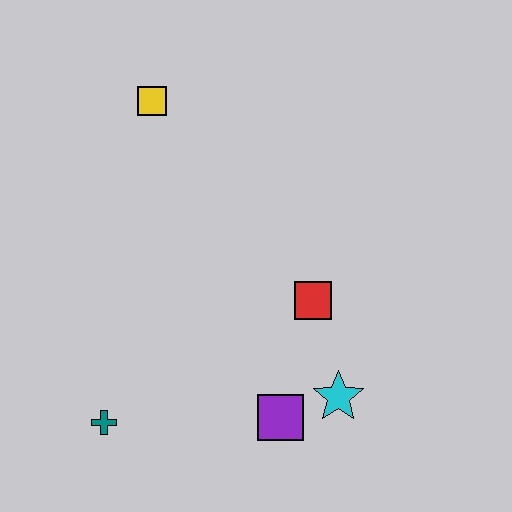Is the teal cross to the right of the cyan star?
No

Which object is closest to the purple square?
The cyan star is closest to the purple square.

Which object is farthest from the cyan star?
The yellow square is farthest from the cyan star.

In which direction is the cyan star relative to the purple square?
The cyan star is to the right of the purple square.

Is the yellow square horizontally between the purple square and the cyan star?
No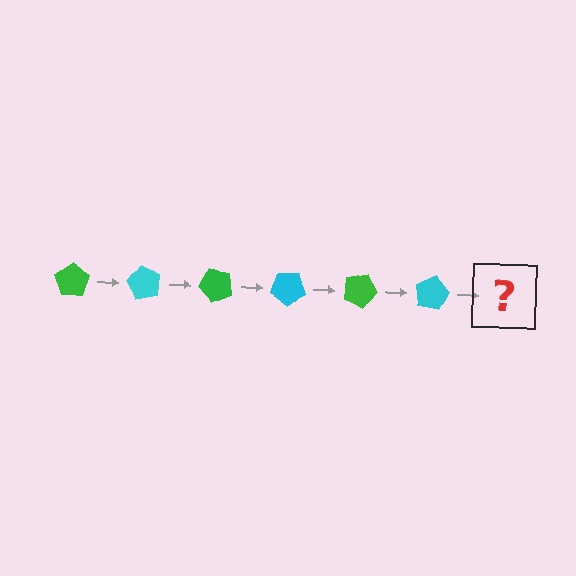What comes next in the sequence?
The next element should be a green pentagon, rotated 360 degrees from the start.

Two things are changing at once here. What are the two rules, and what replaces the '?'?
The two rules are that it rotates 60 degrees each step and the color cycles through green and cyan. The '?' should be a green pentagon, rotated 360 degrees from the start.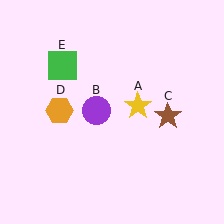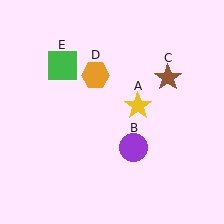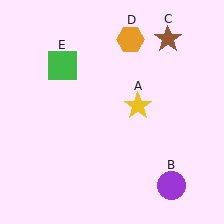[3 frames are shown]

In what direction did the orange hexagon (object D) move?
The orange hexagon (object D) moved up and to the right.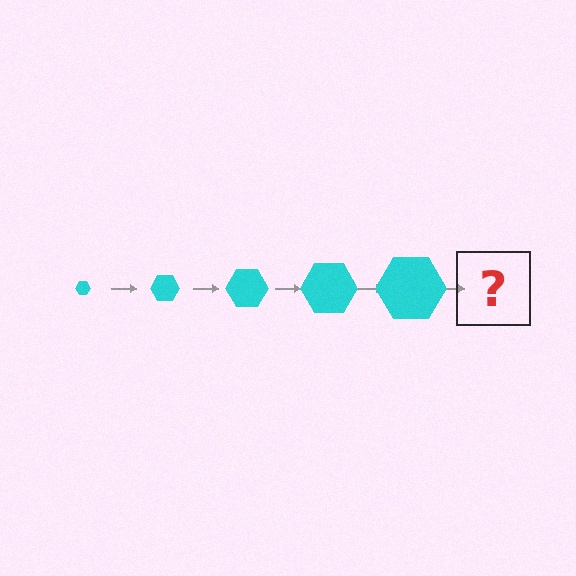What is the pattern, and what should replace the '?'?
The pattern is that the hexagon gets progressively larger each step. The '?' should be a cyan hexagon, larger than the previous one.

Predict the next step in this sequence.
The next step is a cyan hexagon, larger than the previous one.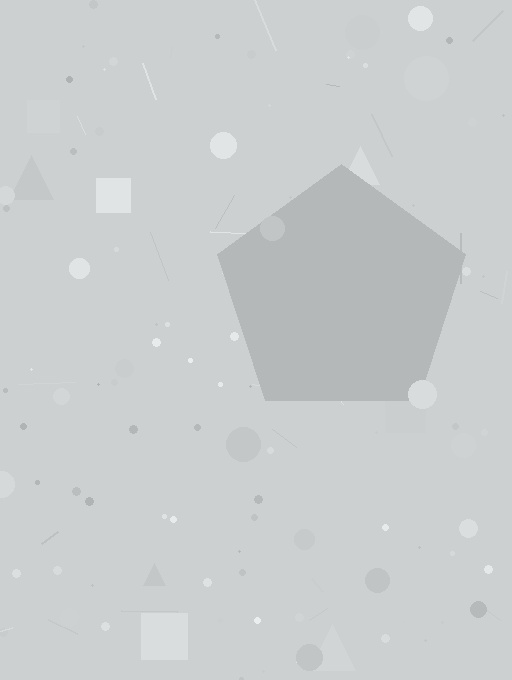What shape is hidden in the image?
A pentagon is hidden in the image.